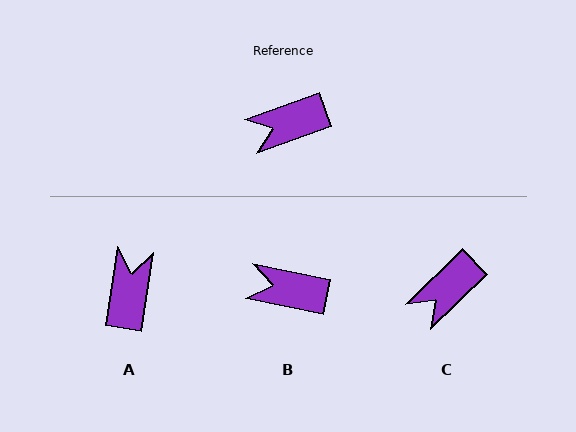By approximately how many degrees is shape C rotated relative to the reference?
Approximately 25 degrees counter-clockwise.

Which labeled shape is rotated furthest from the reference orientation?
A, about 118 degrees away.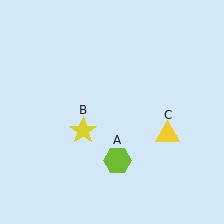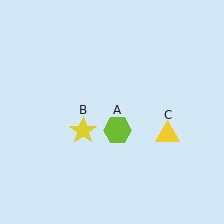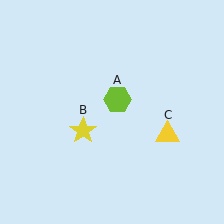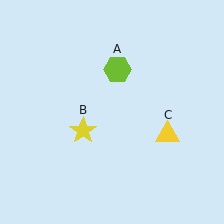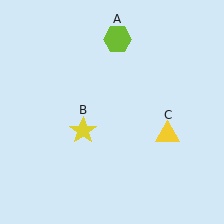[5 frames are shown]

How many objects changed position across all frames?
1 object changed position: lime hexagon (object A).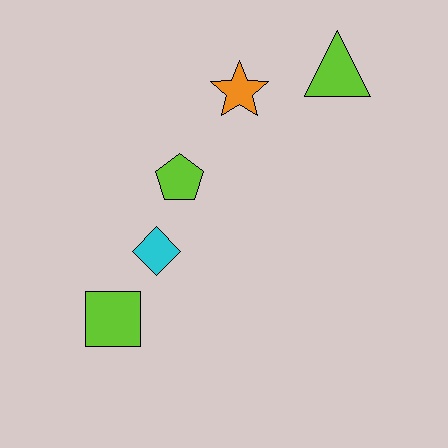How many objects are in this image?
There are 5 objects.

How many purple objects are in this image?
There are no purple objects.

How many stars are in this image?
There is 1 star.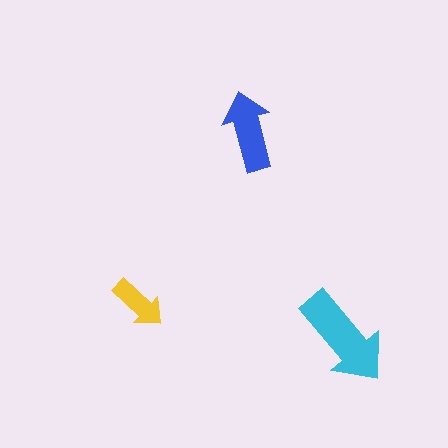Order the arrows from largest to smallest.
the cyan one, the blue one, the yellow one.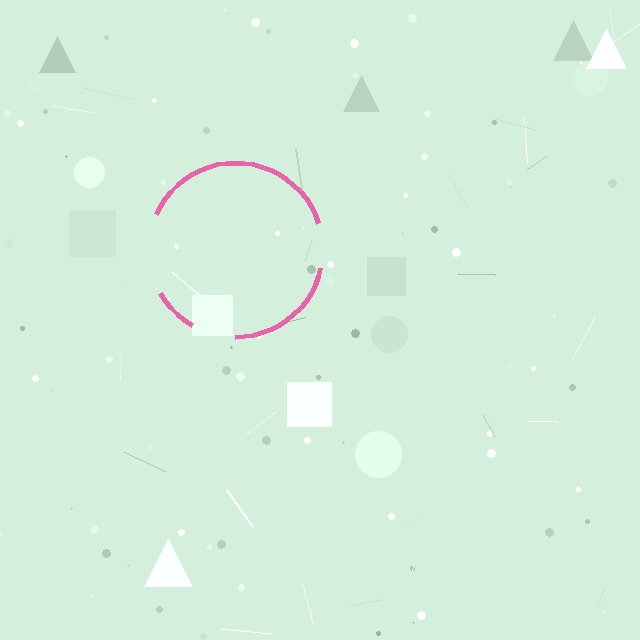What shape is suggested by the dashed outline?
The dashed outline suggests a circle.